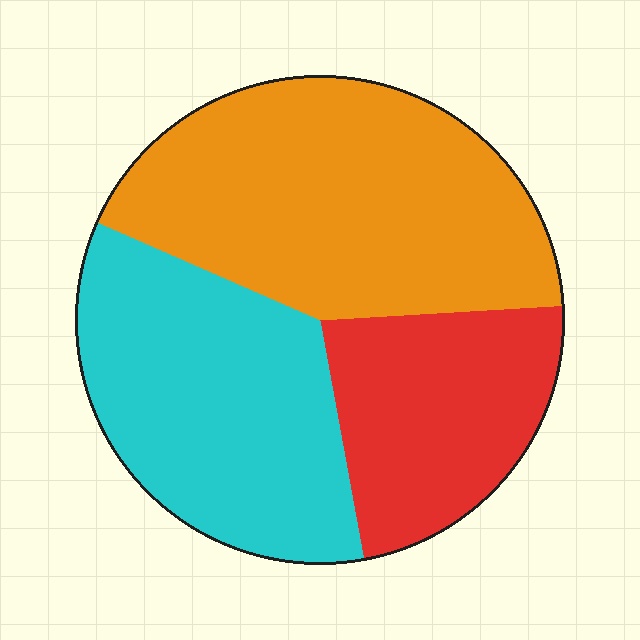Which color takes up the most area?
Orange, at roughly 45%.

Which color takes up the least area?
Red, at roughly 25%.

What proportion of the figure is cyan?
Cyan takes up about one third (1/3) of the figure.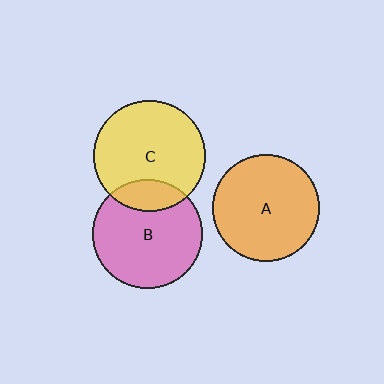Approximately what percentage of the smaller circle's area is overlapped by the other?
Approximately 20%.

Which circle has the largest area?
Circle C (yellow).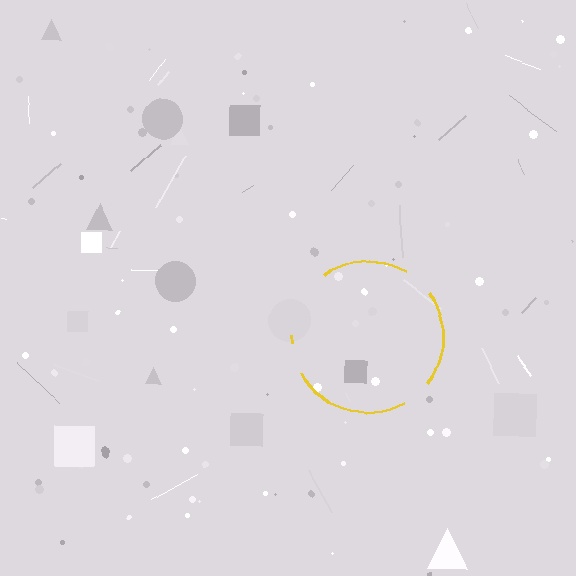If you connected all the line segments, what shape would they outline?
They would outline a circle.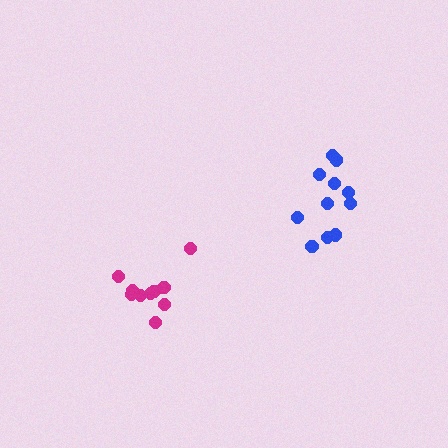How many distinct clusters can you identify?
There are 2 distinct clusters.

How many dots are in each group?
Group 1: 11 dots, Group 2: 10 dots (21 total).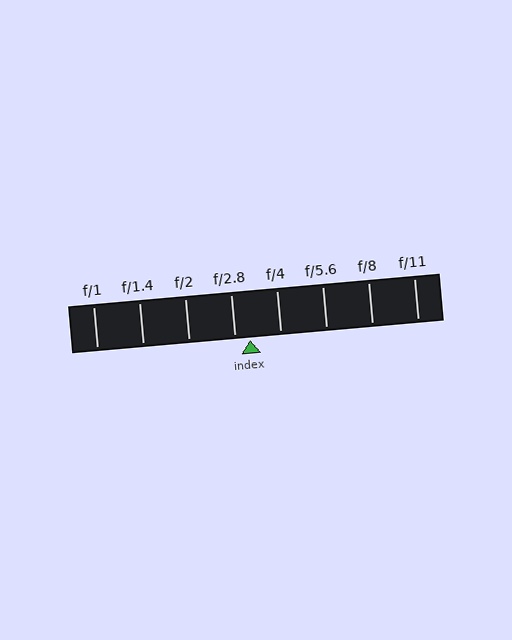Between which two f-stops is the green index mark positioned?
The index mark is between f/2.8 and f/4.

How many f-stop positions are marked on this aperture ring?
There are 8 f-stop positions marked.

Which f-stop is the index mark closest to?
The index mark is closest to f/2.8.